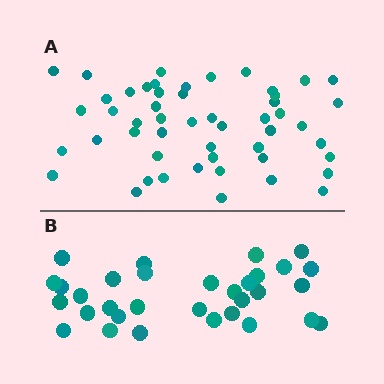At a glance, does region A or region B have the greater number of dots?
Region A (the top region) has more dots.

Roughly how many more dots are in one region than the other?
Region A has approximately 20 more dots than region B.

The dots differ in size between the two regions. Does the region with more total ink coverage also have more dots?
No. Region B has more total ink coverage because its dots are larger, but region A actually contains more individual dots. Total area can be misleading — the number of items is what matters here.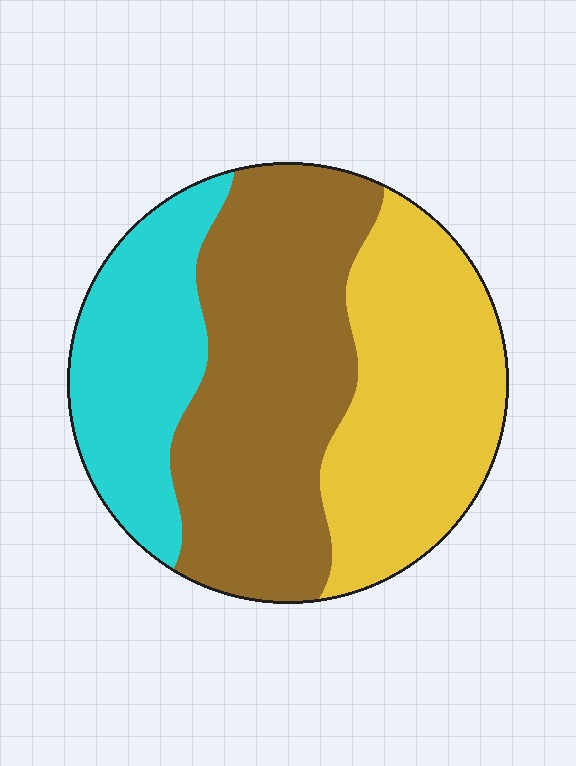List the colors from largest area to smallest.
From largest to smallest: brown, yellow, cyan.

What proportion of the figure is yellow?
Yellow takes up about one third (1/3) of the figure.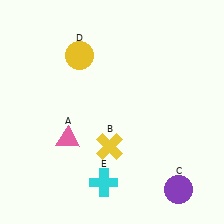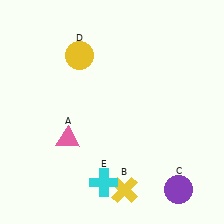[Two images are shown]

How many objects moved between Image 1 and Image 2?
1 object moved between the two images.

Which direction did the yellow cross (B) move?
The yellow cross (B) moved down.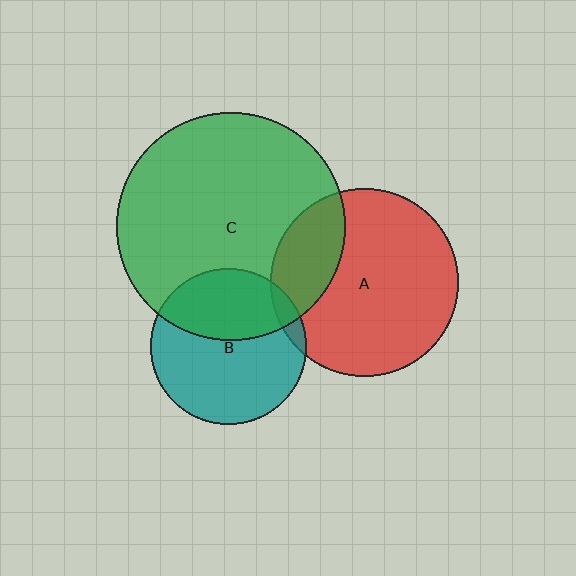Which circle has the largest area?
Circle C (green).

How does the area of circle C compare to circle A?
Approximately 1.5 times.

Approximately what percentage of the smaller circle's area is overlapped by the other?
Approximately 5%.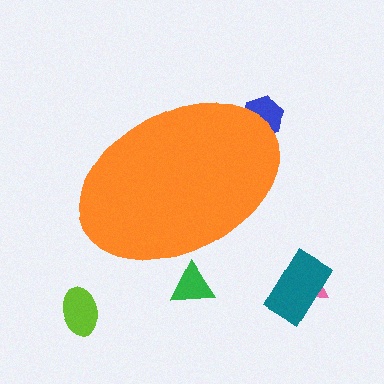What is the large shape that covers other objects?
An orange ellipse.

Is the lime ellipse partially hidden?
No, the lime ellipse is fully visible.